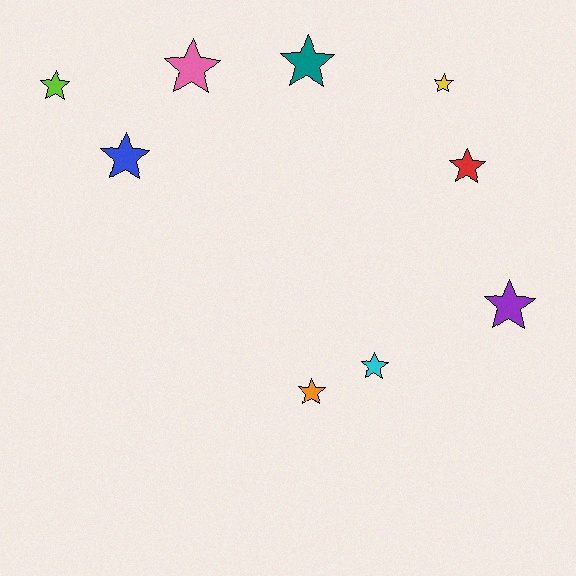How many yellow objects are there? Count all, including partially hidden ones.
There is 1 yellow object.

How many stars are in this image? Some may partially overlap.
There are 9 stars.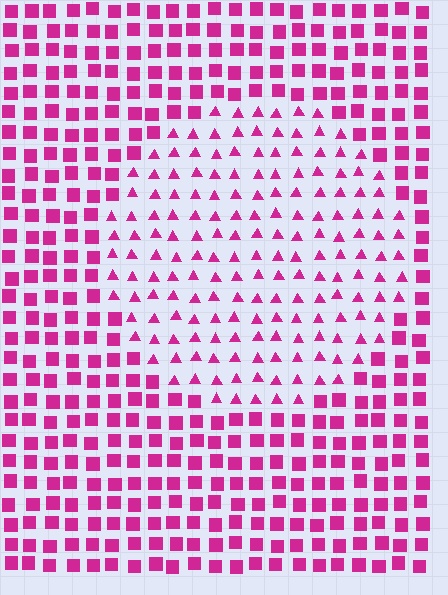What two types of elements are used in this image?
The image uses triangles inside the circle region and squares outside it.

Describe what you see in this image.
The image is filled with small magenta elements arranged in a uniform grid. A circle-shaped region contains triangles, while the surrounding area contains squares. The boundary is defined purely by the change in element shape.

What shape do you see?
I see a circle.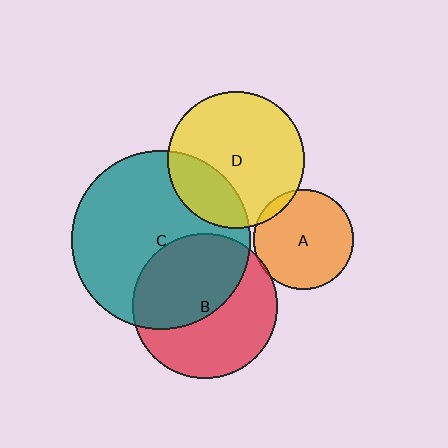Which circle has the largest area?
Circle C (teal).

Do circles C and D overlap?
Yes.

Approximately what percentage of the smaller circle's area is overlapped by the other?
Approximately 25%.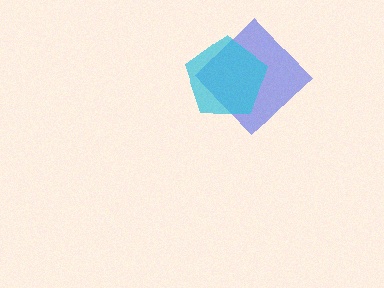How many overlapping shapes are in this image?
There are 2 overlapping shapes in the image.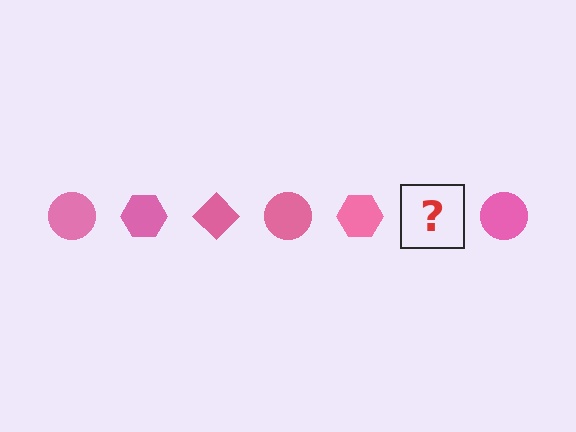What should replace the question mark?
The question mark should be replaced with a pink diamond.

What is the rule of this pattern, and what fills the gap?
The rule is that the pattern cycles through circle, hexagon, diamond shapes in pink. The gap should be filled with a pink diamond.